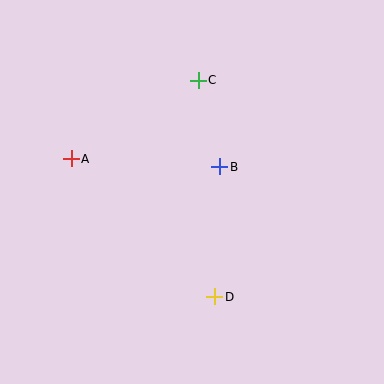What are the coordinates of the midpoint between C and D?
The midpoint between C and D is at (206, 189).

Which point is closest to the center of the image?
Point B at (220, 167) is closest to the center.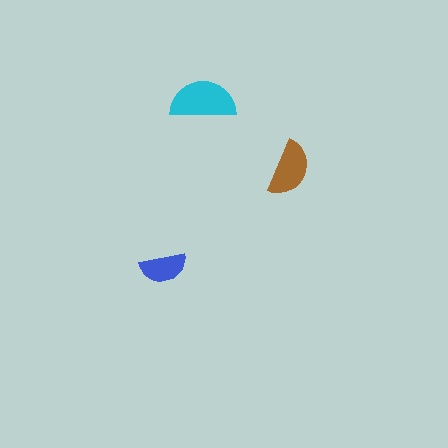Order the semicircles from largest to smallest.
the cyan one, the brown one, the blue one.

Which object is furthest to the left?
The blue semicircle is leftmost.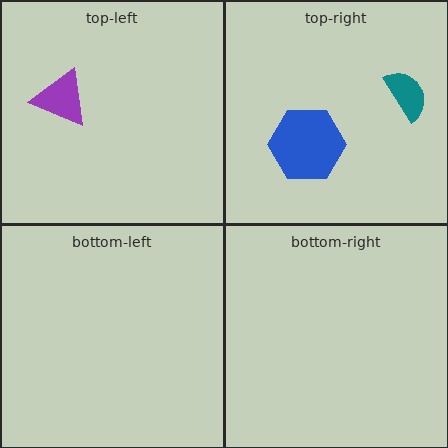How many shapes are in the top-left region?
1.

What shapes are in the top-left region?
The purple triangle.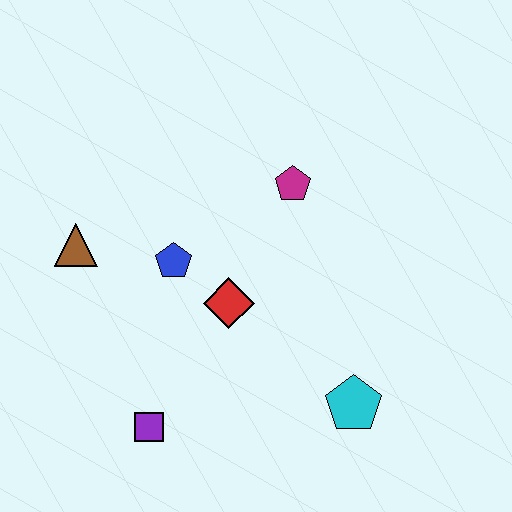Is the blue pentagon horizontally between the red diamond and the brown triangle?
Yes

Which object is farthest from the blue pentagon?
The cyan pentagon is farthest from the blue pentagon.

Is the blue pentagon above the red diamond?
Yes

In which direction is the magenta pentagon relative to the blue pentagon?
The magenta pentagon is to the right of the blue pentagon.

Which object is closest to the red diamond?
The blue pentagon is closest to the red diamond.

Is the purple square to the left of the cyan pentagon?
Yes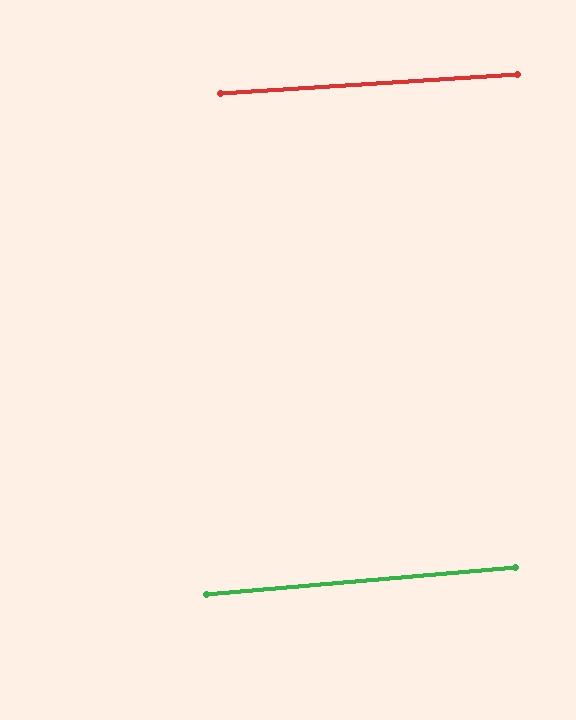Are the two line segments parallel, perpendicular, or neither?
Parallel — their directions differ by only 1.4°.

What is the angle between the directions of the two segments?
Approximately 1 degree.